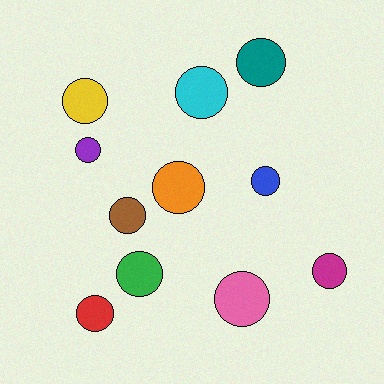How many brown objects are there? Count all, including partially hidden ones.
There is 1 brown object.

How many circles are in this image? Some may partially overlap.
There are 11 circles.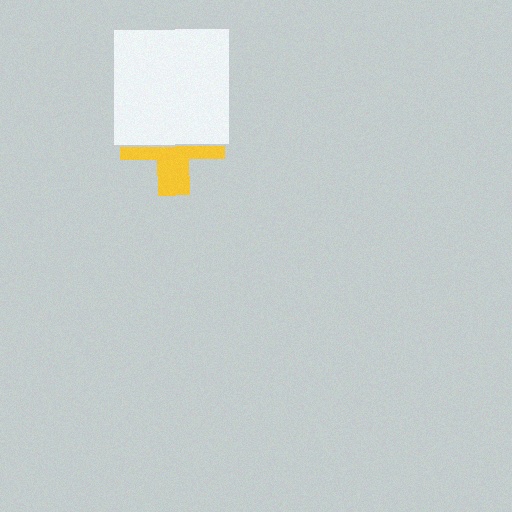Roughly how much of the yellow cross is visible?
About half of it is visible (roughly 46%).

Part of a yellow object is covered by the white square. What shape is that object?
It is a cross.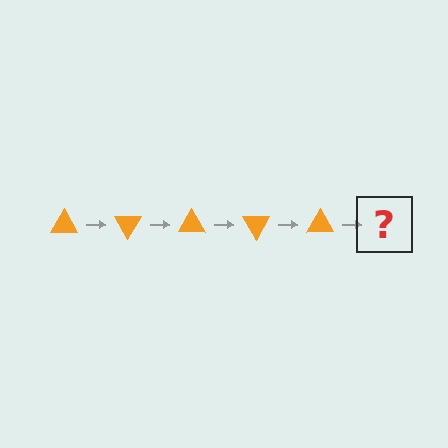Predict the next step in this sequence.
The next step is an orange triangle rotated 300 degrees.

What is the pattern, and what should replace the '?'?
The pattern is that the triangle rotates 60 degrees each step. The '?' should be an orange triangle rotated 300 degrees.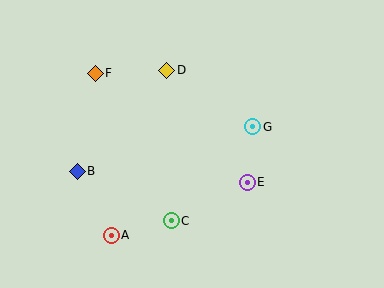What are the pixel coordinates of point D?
Point D is at (167, 70).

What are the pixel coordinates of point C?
Point C is at (171, 221).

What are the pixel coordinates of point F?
Point F is at (95, 74).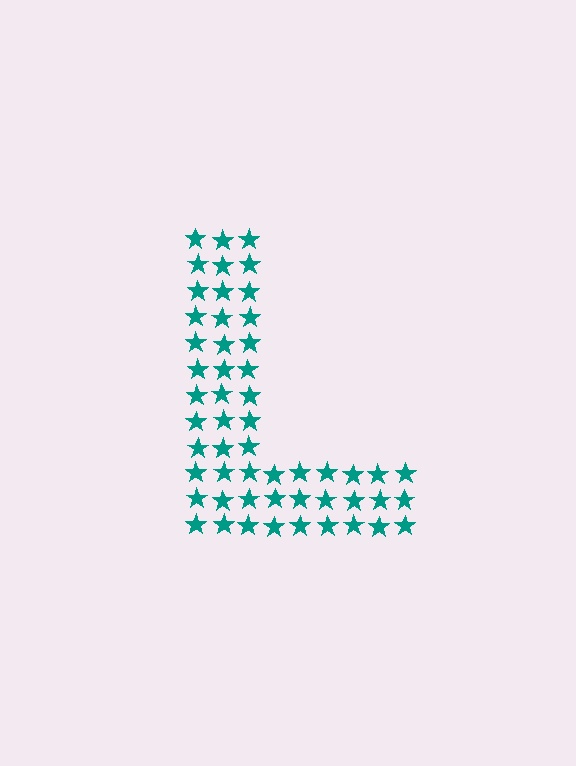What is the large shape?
The large shape is the letter L.